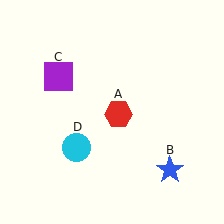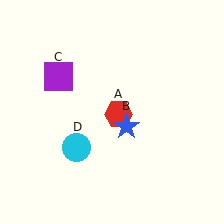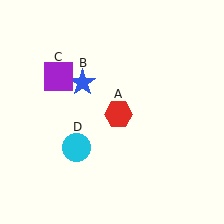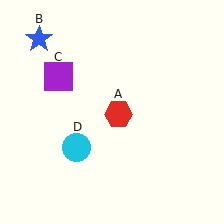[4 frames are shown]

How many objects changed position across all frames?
1 object changed position: blue star (object B).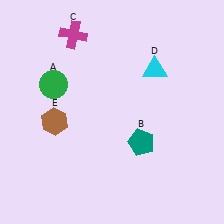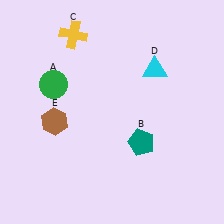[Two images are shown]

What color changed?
The cross (C) changed from magenta in Image 1 to yellow in Image 2.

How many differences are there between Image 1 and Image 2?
There is 1 difference between the two images.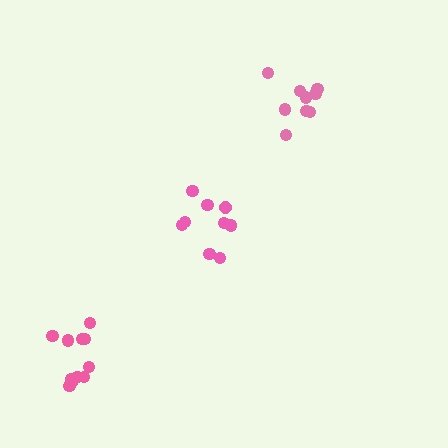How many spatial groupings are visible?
There are 3 spatial groupings.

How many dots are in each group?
Group 1: 9 dots, Group 2: 9 dots, Group 3: 11 dots (29 total).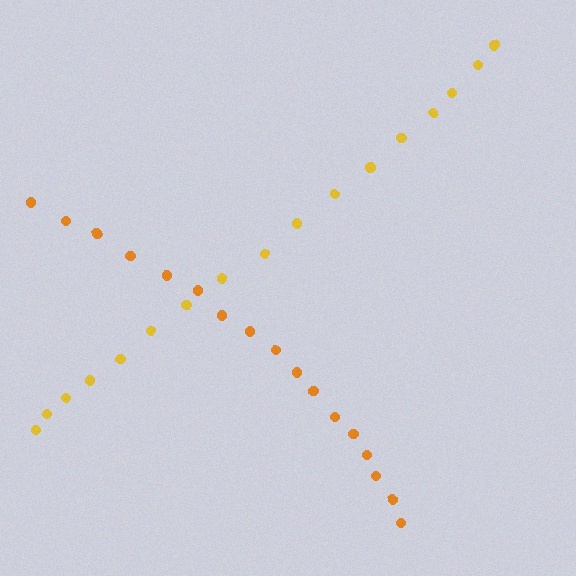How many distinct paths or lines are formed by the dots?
There are 2 distinct paths.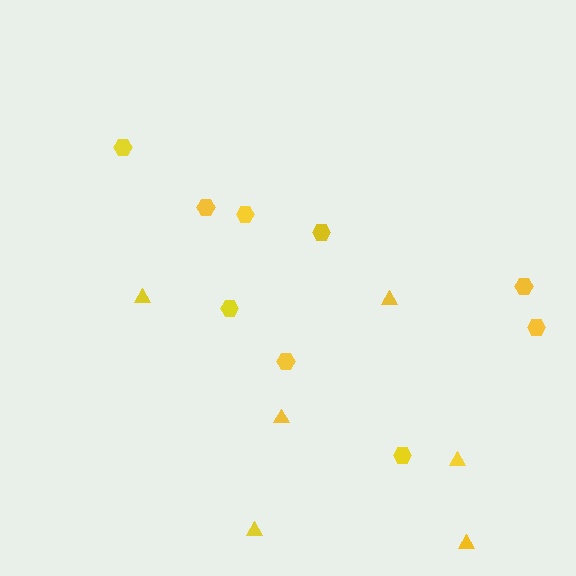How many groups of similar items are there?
There are 2 groups: one group of hexagons (9) and one group of triangles (6).